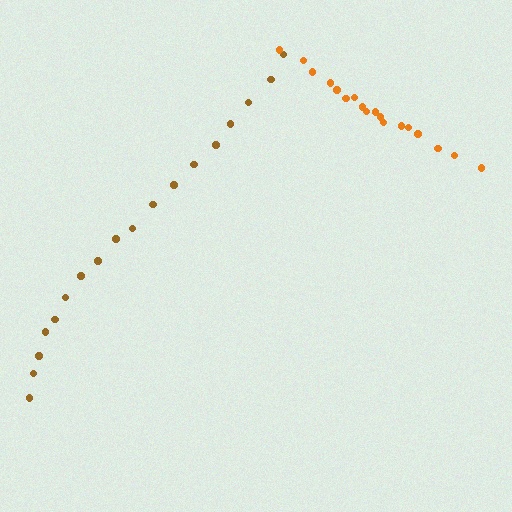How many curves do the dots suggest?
There are 2 distinct paths.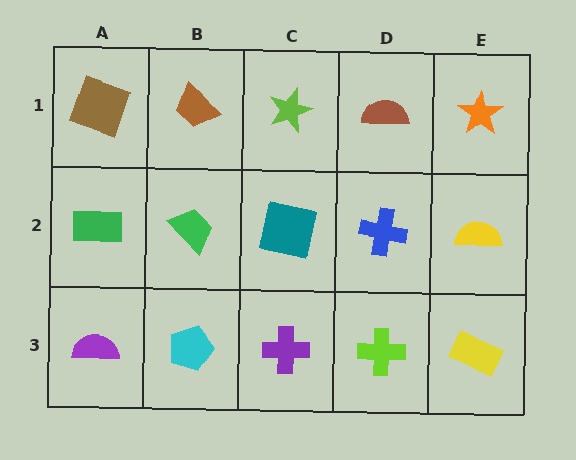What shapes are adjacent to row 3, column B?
A green trapezoid (row 2, column B), a purple semicircle (row 3, column A), a purple cross (row 3, column C).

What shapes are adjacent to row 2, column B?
A brown trapezoid (row 1, column B), a cyan pentagon (row 3, column B), a green rectangle (row 2, column A), a teal square (row 2, column C).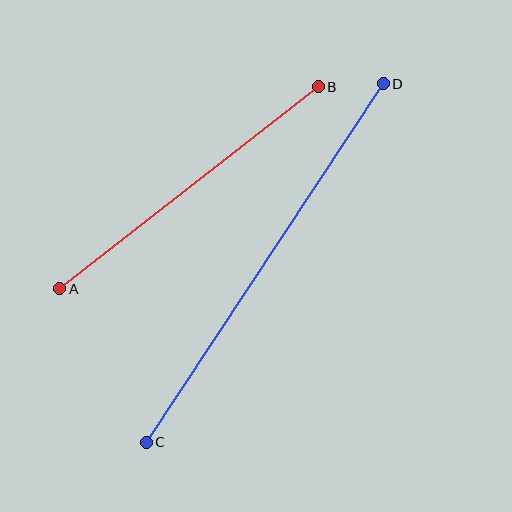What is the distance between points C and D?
The distance is approximately 430 pixels.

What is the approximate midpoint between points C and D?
The midpoint is at approximately (265, 263) pixels.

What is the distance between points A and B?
The distance is approximately 328 pixels.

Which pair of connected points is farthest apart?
Points C and D are farthest apart.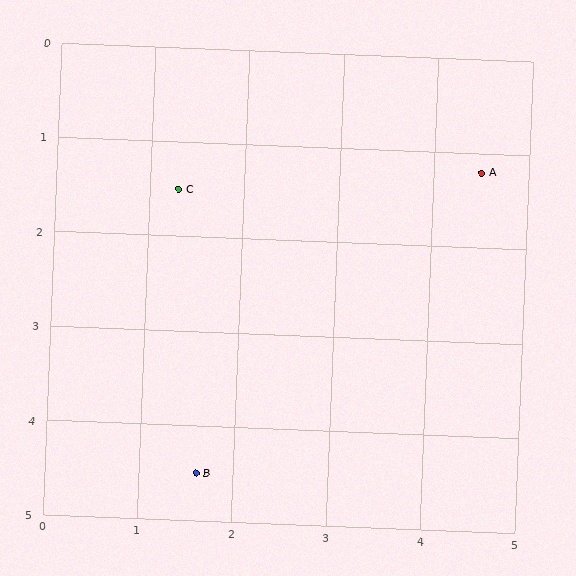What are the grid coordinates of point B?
Point B is at approximately (1.6, 4.5).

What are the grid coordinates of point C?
Point C is at approximately (1.3, 1.5).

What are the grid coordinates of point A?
Point A is at approximately (4.5, 1.2).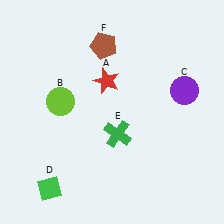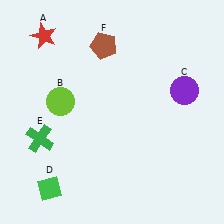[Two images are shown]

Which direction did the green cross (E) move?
The green cross (E) moved left.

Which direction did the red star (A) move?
The red star (A) moved left.